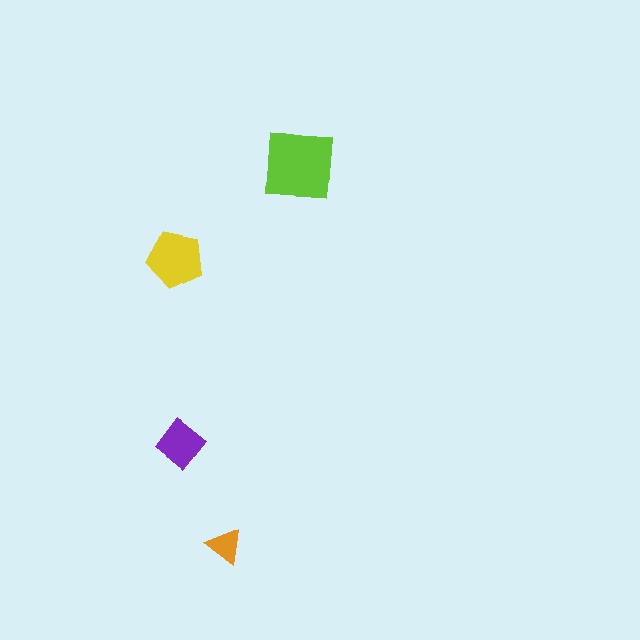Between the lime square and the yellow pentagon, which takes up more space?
The lime square.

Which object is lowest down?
The orange triangle is bottommost.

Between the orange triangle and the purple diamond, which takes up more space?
The purple diamond.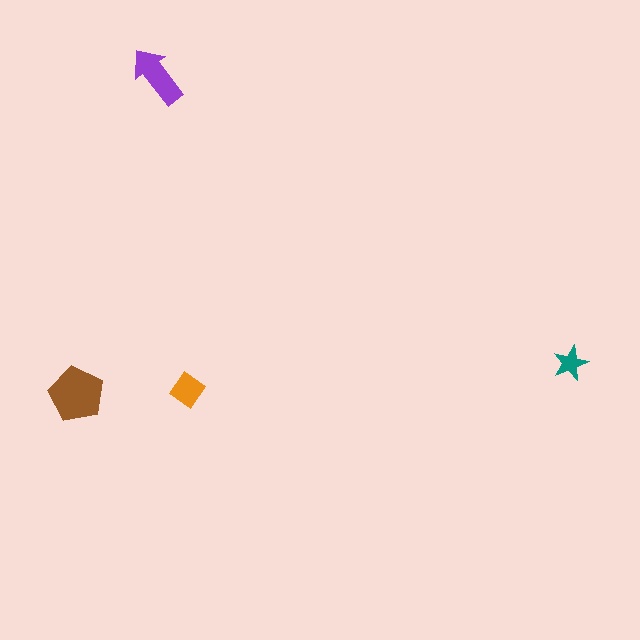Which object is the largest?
The brown pentagon.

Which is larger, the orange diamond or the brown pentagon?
The brown pentagon.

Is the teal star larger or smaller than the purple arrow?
Smaller.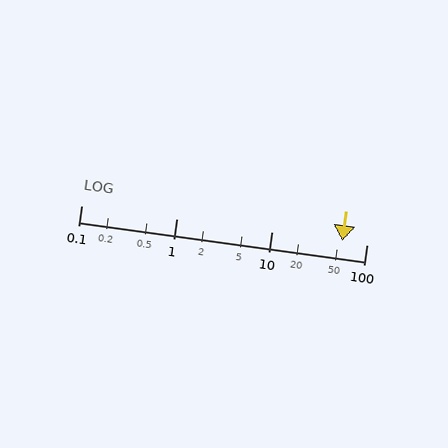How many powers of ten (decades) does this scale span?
The scale spans 3 decades, from 0.1 to 100.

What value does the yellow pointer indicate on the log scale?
The pointer indicates approximately 55.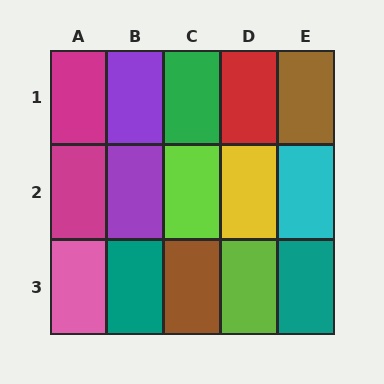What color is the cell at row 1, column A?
Magenta.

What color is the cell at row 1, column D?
Red.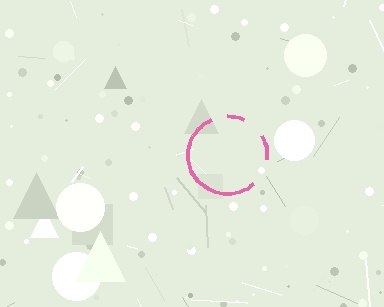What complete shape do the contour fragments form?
The contour fragments form a circle.